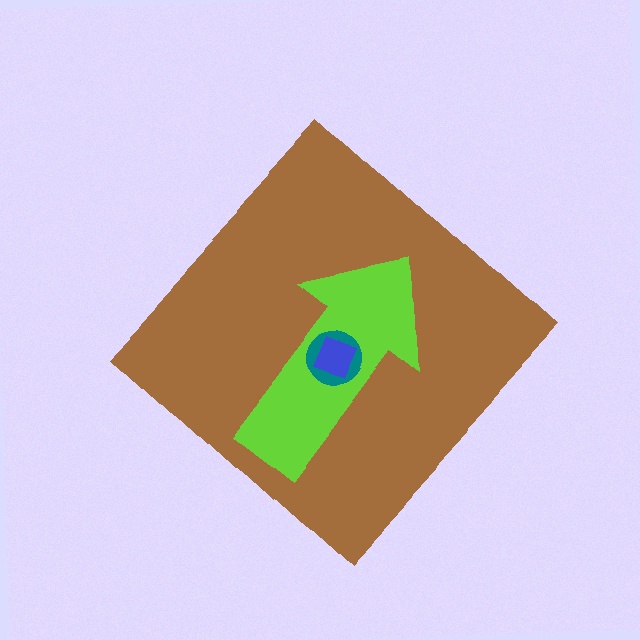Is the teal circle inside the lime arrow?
Yes.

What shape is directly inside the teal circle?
The blue square.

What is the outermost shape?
The brown diamond.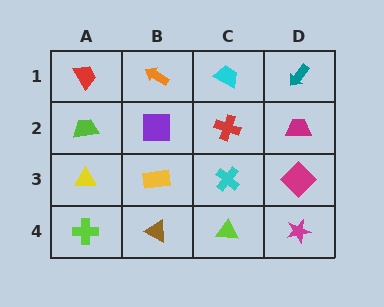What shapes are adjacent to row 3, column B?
A purple square (row 2, column B), a brown triangle (row 4, column B), a yellow triangle (row 3, column A), a cyan cross (row 3, column C).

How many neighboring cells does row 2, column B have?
4.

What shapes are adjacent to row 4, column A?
A yellow triangle (row 3, column A), a brown triangle (row 4, column B).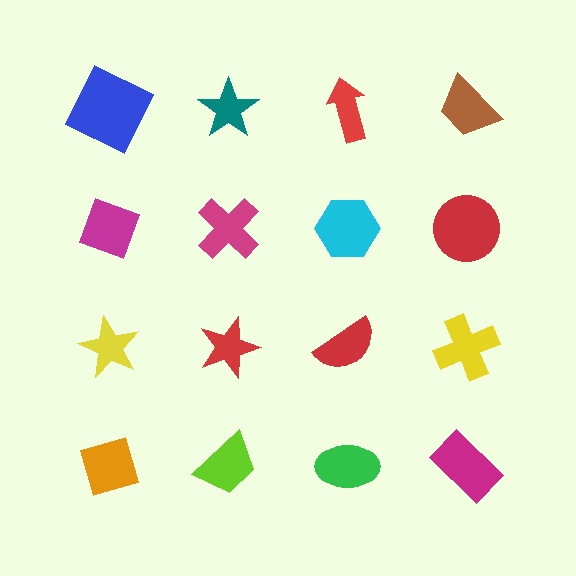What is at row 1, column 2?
A teal star.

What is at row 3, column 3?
A red semicircle.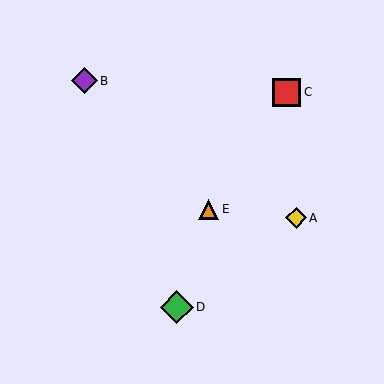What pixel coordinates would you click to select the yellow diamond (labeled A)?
Click at (296, 218) to select the yellow diamond A.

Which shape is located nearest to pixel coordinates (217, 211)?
The orange triangle (labeled E) at (209, 209) is nearest to that location.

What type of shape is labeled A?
Shape A is a yellow diamond.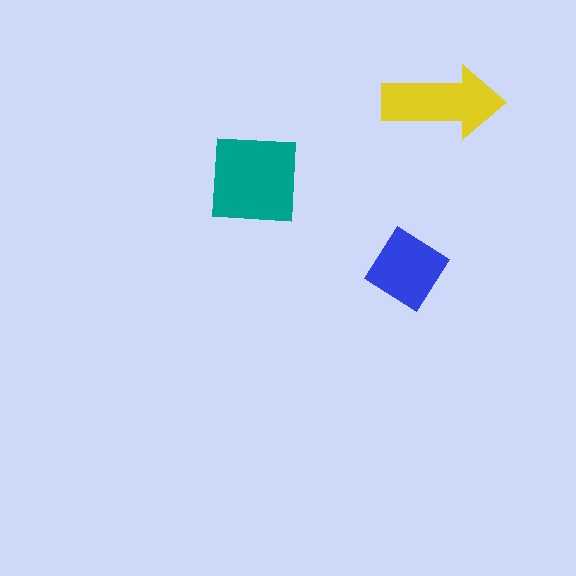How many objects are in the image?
There are 3 objects in the image.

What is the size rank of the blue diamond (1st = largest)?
3rd.